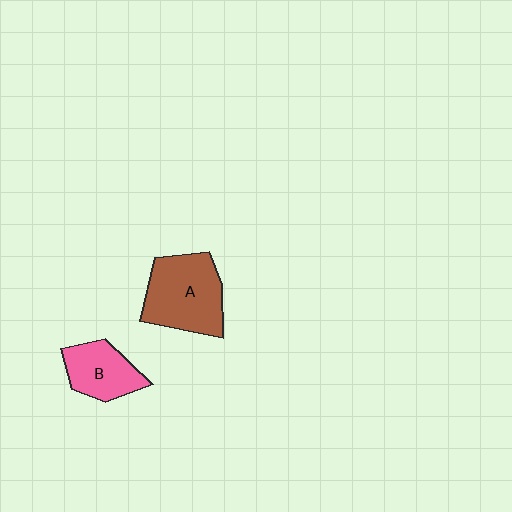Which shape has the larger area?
Shape A (brown).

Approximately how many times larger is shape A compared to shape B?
Approximately 1.5 times.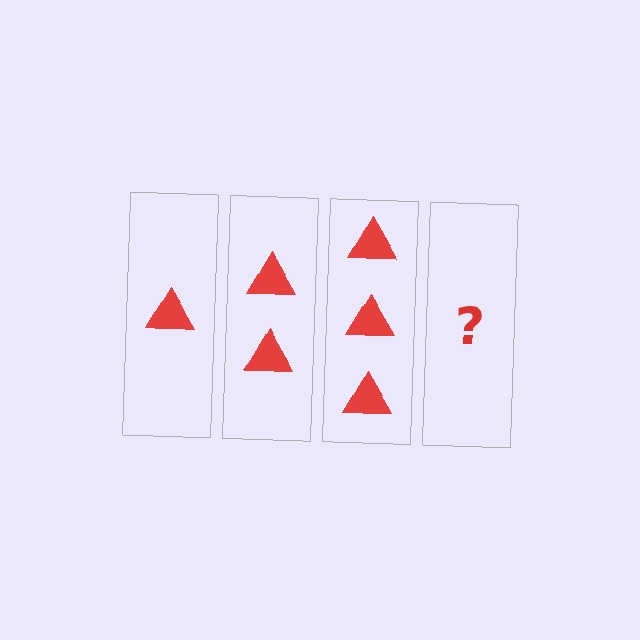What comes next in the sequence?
The next element should be 4 triangles.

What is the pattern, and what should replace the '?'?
The pattern is that each step adds one more triangle. The '?' should be 4 triangles.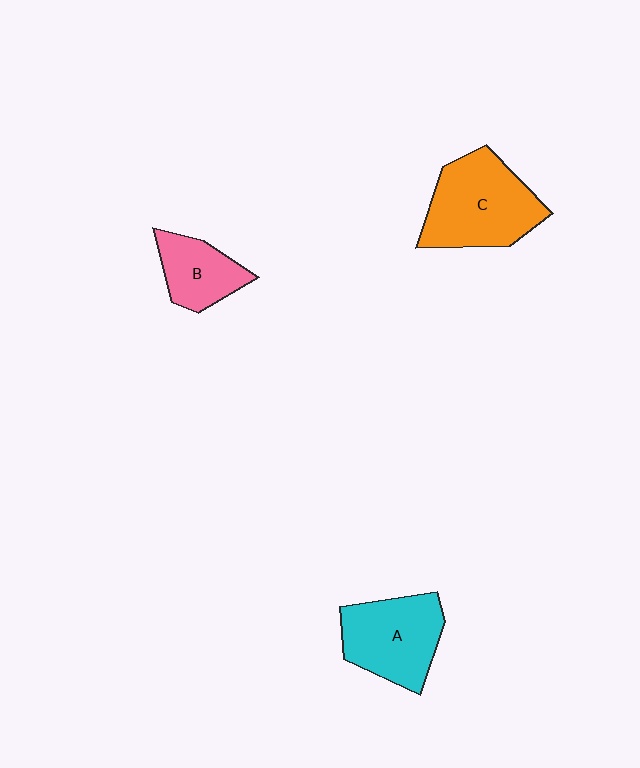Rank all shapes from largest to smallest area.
From largest to smallest: C (orange), A (cyan), B (pink).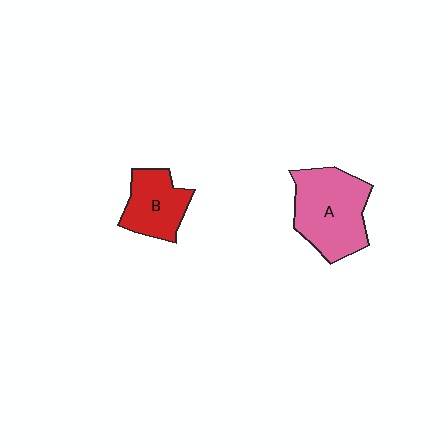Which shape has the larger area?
Shape A (pink).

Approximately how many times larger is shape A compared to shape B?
Approximately 1.6 times.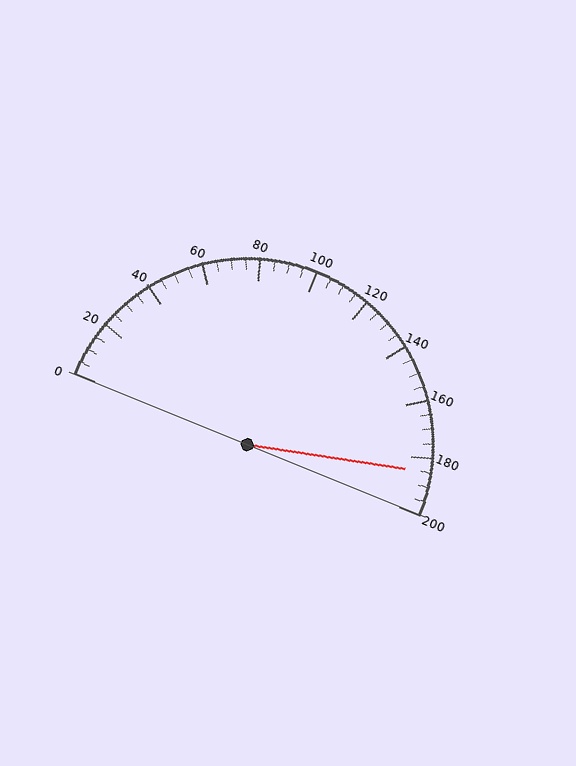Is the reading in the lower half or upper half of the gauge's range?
The reading is in the upper half of the range (0 to 200).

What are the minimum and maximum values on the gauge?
The gauge ranges from 0 to 200.